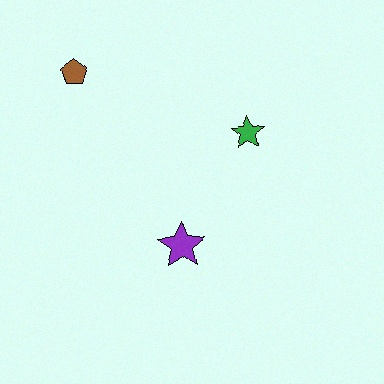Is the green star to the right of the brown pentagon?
Yes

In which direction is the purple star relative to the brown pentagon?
The purple star is below the brown pentagon.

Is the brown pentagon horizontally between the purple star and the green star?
No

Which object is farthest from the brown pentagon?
The purple star is farthest from the brown pentagon.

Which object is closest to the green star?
The purple star is closest to the green star.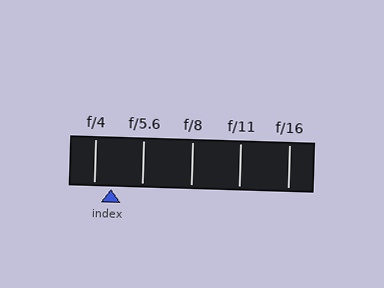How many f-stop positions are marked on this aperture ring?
There are 5 f-stop positions marked.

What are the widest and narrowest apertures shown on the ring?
The widest aperture shown is f/4 and the narrowest is f/16.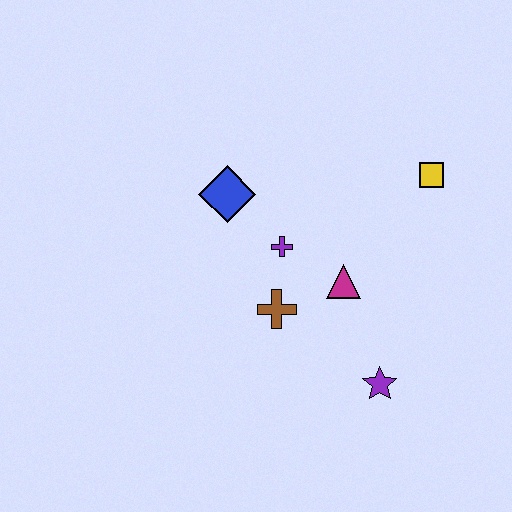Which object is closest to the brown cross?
The purple cross is closest to the brown cross.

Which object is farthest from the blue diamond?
The purple star is farthest from the blue diamond.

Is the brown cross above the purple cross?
No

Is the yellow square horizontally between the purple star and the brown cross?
No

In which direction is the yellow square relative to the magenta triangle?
The yellow square is above the magenta triangle.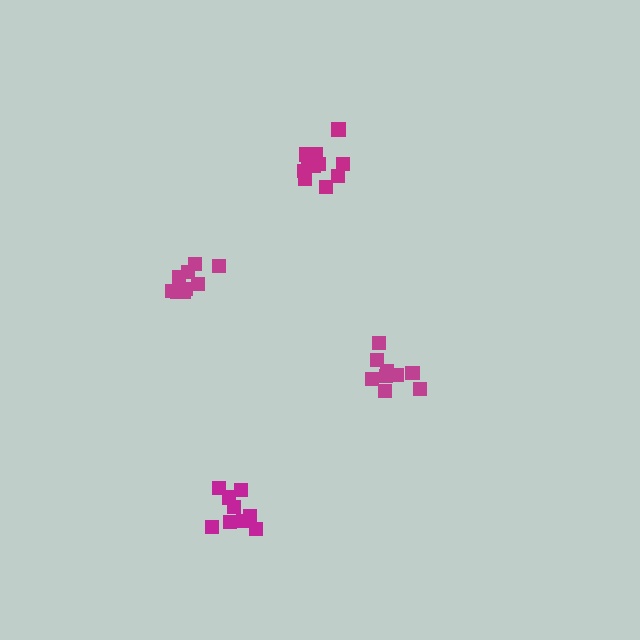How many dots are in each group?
Group 1: 9 dots, Group 2: 9 dots, Group 3: 12 dots, Group 4: 9 dots (39 total).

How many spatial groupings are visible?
There are 4 spatial groupings.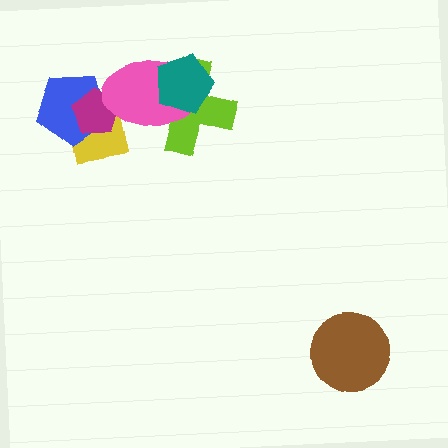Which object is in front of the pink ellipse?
The teal pentagon is in front of the pink ellipse.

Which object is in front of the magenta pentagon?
The pink ellipse is in front of the magenta pentagon.